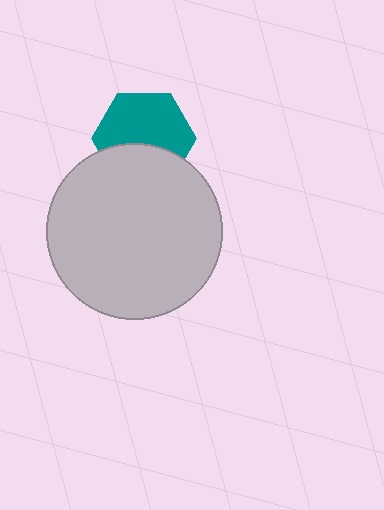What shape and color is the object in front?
The object in front is a light gray circle.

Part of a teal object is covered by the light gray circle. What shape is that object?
It is a hexagon.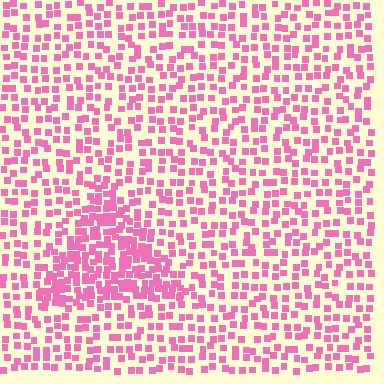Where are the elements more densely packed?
The elements are more densely packed inside the triangle boundary.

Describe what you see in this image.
The image contains small pink elements arranged at two different densities. A triangle-shaped region is visible where the elements are more densely packed than the surrounding area.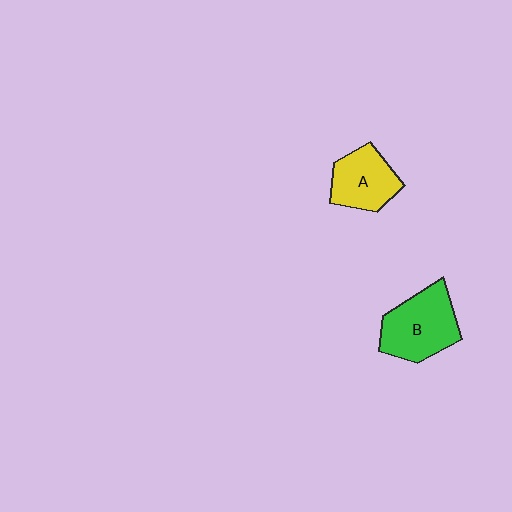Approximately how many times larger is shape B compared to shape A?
Approximately 1.3 times.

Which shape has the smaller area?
Shape A (yellow).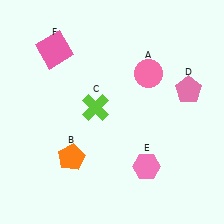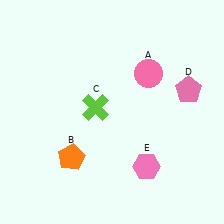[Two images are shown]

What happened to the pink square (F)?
The pink square (F) was removed in Image 2. It was in the top-left area of Image 1.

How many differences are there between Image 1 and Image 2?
There is 1 difference between the two images.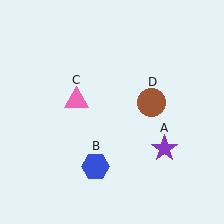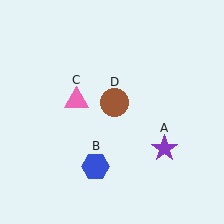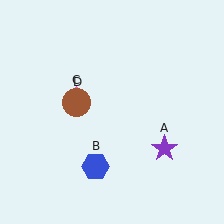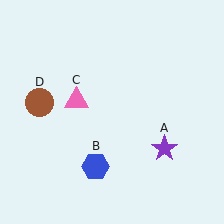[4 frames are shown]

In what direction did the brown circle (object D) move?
The brown circle (object D) moved left.